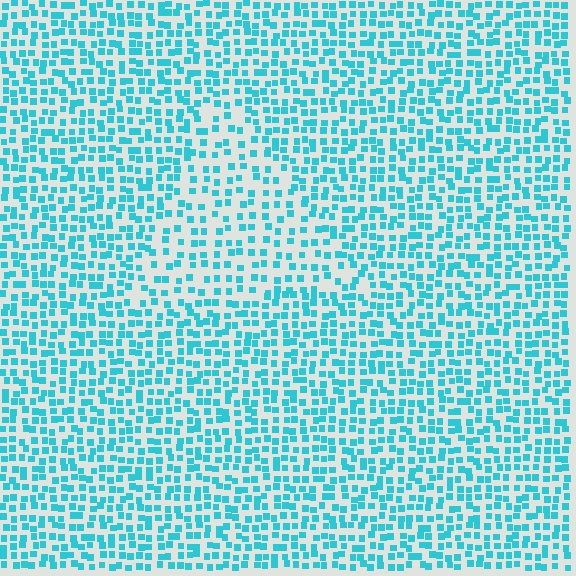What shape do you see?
I see a triangle.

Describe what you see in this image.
The image contains small cyan elements arranged at two different densities. A triangle-shaped region is visible where the elements are less densely packed than the surrounding area.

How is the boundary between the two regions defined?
The boundary is defined by a change in element density (approximately 1.6x ratio). All elements are the same color, size, and shape.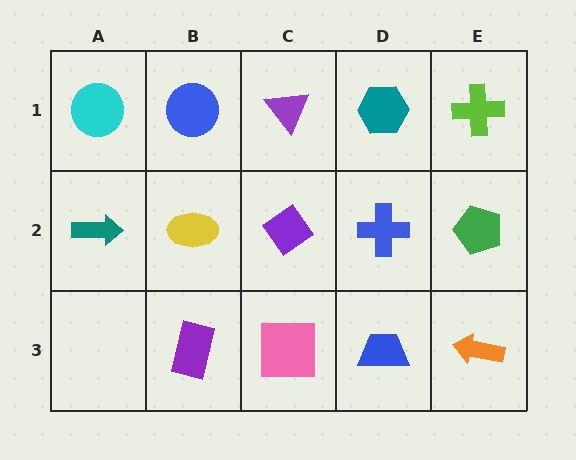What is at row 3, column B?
A purple rectangle.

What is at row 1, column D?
A teal hexagon.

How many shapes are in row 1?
5 shapes.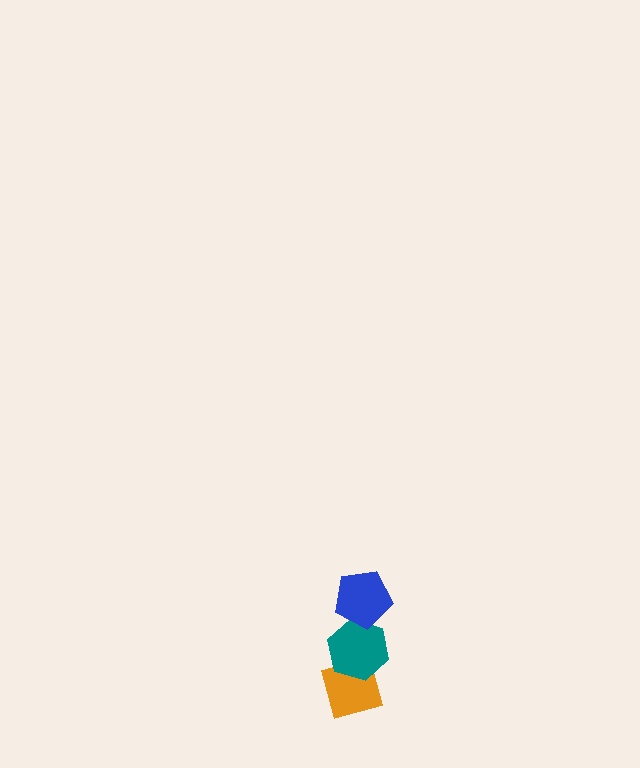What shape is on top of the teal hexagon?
The blue pentagon is on top of the teal hexagon.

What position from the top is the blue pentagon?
The blue pentagon is 1st from the top.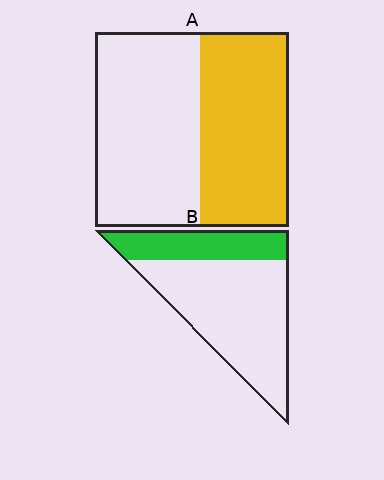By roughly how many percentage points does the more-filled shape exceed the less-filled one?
By roughly 20 percentage points (A over B).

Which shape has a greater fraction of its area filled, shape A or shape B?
Shape A.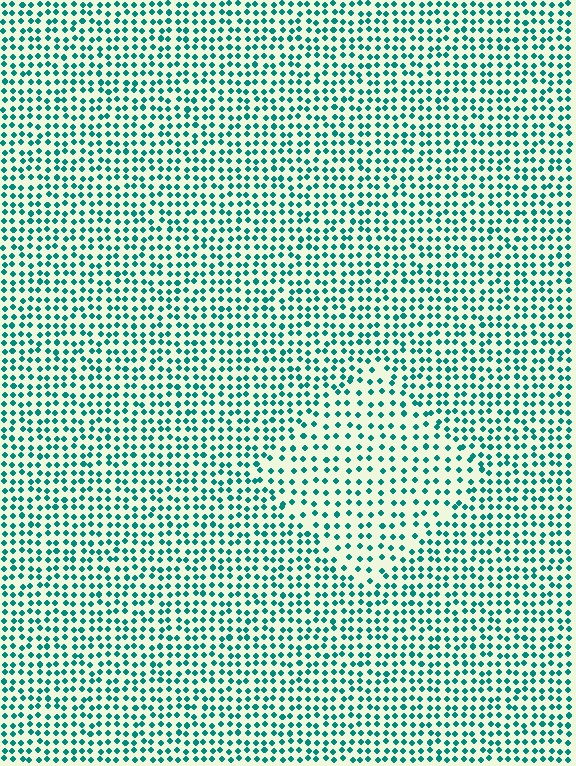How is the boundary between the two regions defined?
The boundary is defined by a change in element density (approximately 1.6x ratio). All elements are the same color, size, and shape.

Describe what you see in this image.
The image contains small teal elements arranged at two different densities. A diamond-shaped region is visible where the elements are less densely packed than the surrounding area.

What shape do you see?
I see a diamond.